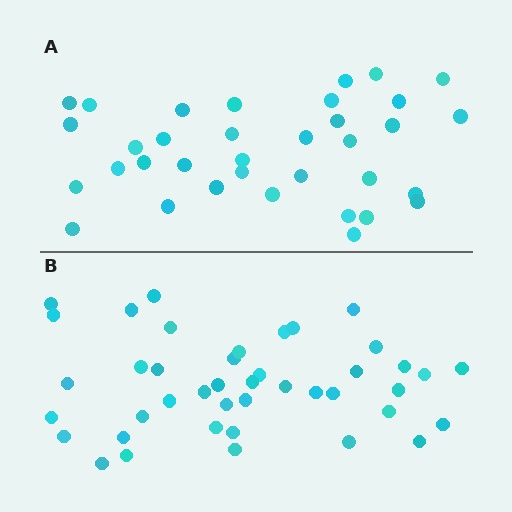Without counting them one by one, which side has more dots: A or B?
Region B (the bottom region) has more dots.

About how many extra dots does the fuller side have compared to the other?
Region B has roughly 8 or so more dots than region A.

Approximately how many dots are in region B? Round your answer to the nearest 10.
About 40 dots. (The exact count is 42, which rounds to 40.)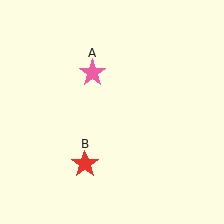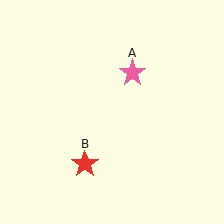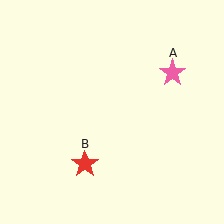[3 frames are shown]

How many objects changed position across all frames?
1 object changed position: pink star (object A).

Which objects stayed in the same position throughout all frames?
Red star (object B) remained stationary.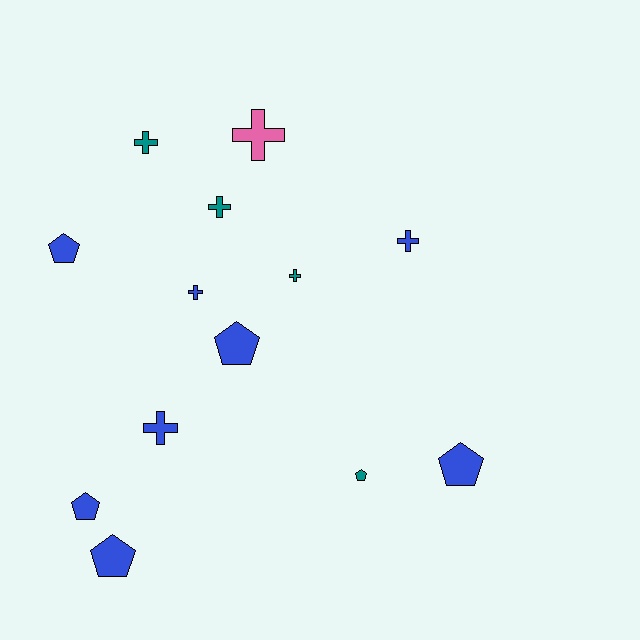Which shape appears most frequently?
Cross, with 7 objects.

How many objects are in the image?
There are 13 objects.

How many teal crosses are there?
There are 3 teal crosses.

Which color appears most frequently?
Blue, with 8 objects.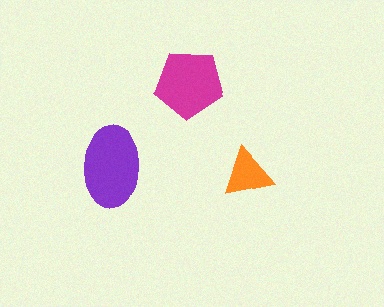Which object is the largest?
The purple ellipse.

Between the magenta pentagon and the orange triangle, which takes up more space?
The magenta pentagon.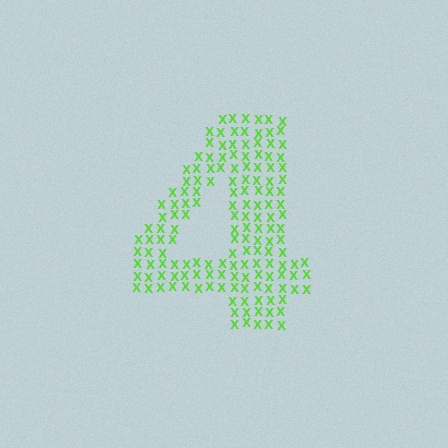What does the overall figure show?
The overall figure shows the digit 4.